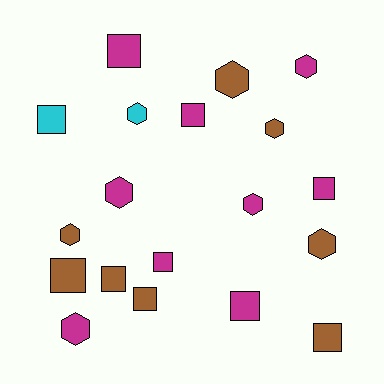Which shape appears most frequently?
Square, with 10 objects.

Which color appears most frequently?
Magenta, with 9 objects.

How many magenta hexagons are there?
There are 4 magenta hexagons.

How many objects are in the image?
There are 19 objects.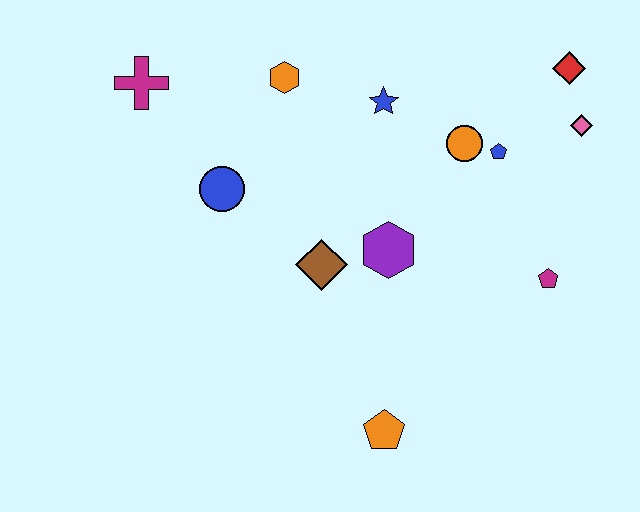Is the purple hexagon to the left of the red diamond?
Yes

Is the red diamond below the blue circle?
No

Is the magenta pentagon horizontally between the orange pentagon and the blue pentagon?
No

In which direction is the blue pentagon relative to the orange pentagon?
The blue pentagon is above the orange pentagon.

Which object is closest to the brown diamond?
The purple hexagon is closest to the brown diamond.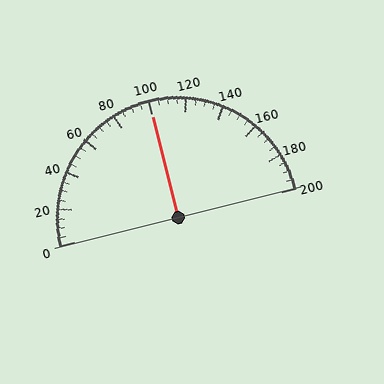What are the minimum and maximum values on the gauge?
The gauge ranges from 0 to 200.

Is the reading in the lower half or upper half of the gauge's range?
The reading is in the upper half of the range (0 to 200).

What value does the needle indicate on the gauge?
The needle indicates approximately 100.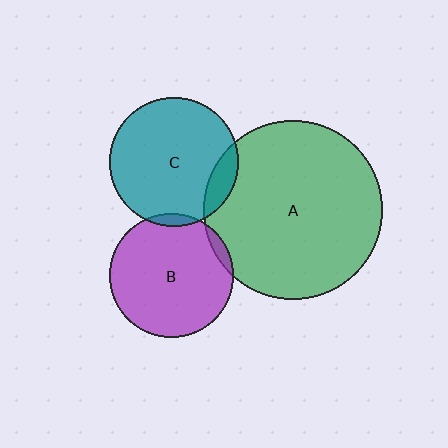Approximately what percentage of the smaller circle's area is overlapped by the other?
Approximately 5%.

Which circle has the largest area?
Circle A (green).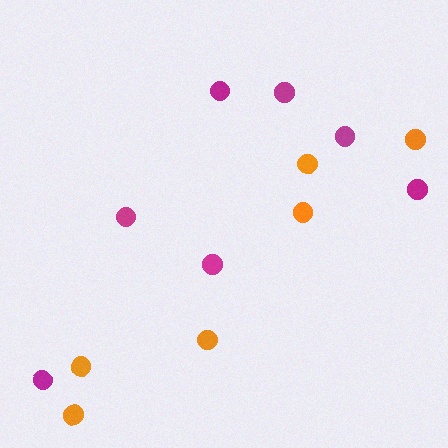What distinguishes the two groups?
There are 2 groups: one group of orange circles (6) and one group of magenta circles (7).